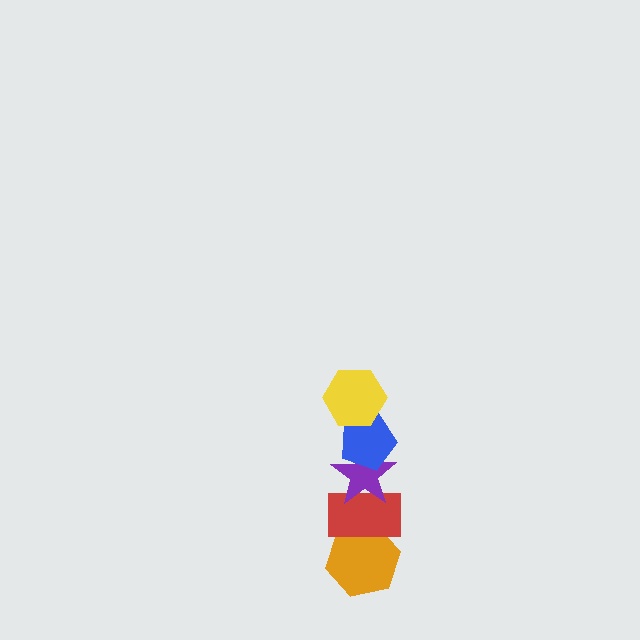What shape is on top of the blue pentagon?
The yellow hexagon is on top of the blue pentagon.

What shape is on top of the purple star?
The blue pentagon is on top of the purple star.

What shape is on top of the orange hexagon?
The red rectangle is on top of the orange hexagon.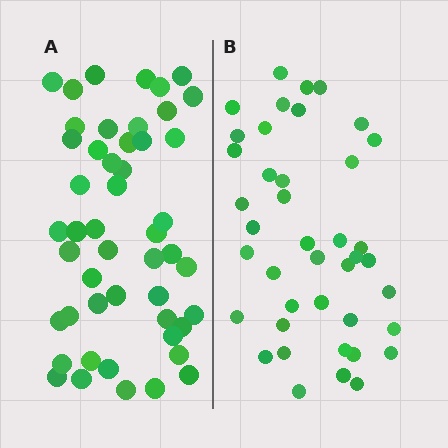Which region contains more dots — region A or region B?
Region A (the left region) has more dots.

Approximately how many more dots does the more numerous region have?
Region A has roughly 8 or so more dots than region B.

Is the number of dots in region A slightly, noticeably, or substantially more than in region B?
Region A has only slightly more — the two regions are fairly close. The ratio is roughly 1.2 to 1.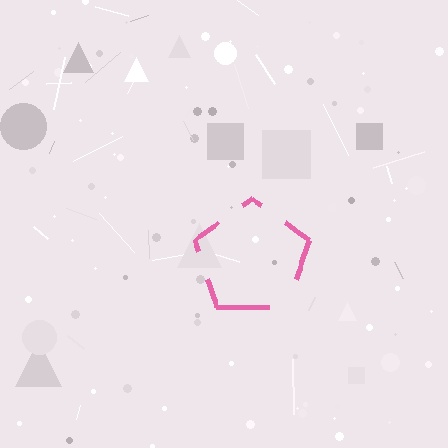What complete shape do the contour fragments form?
The contour fragments form a pentagon.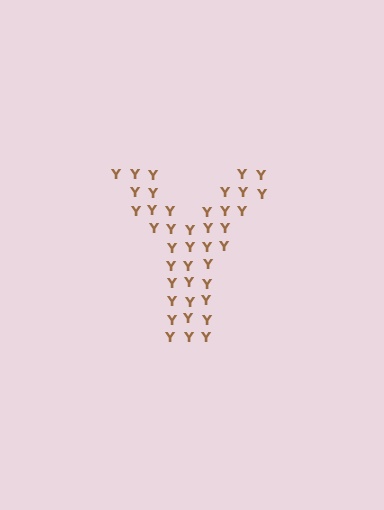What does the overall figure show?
The overall figure shows the letter Y.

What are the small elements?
The small elements are letter Y's.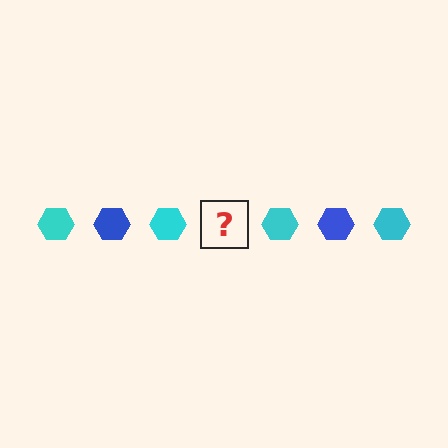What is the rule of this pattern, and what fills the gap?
The rule is that the pattern cycles through cyan, blue hexagons. The gap should be filled with a blue hexagon.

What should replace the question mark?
The question mark should be replaced with a blue hexagon.